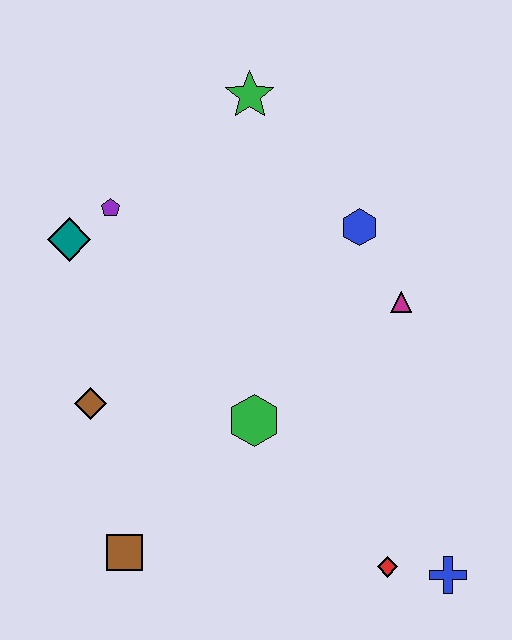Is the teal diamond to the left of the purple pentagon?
Yes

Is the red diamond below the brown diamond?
Yes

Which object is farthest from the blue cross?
The green star is farthest from the blue cross.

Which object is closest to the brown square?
The brown diamond is closest to the brown square.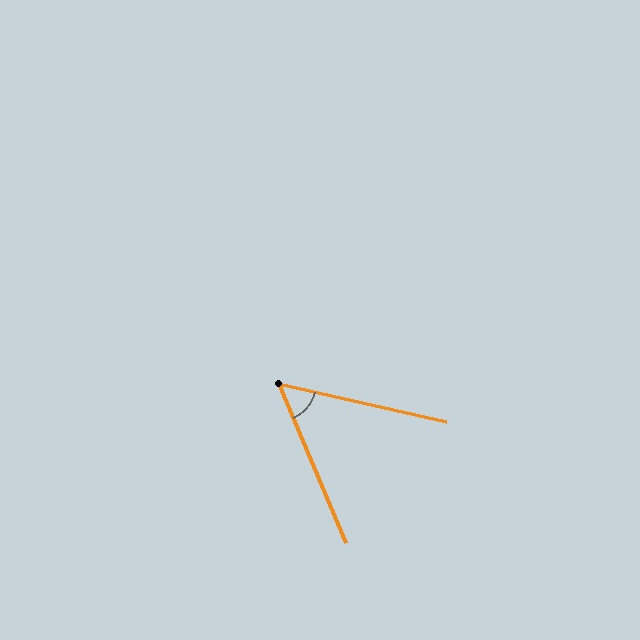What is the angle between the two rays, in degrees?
Approximately 54 degrees.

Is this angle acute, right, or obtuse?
It is acute.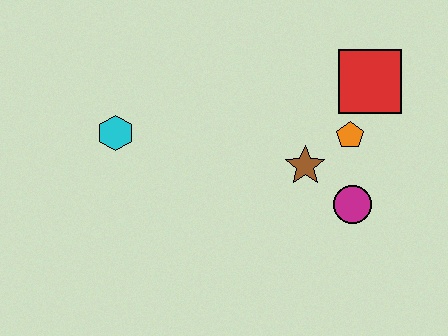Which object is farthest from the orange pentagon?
The cyan hexagon is farthest from the orange pentagon.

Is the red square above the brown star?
Yes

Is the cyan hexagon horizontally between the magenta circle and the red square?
No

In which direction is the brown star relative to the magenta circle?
The brown star is to the left of the magenta circle.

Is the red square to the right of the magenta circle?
Yes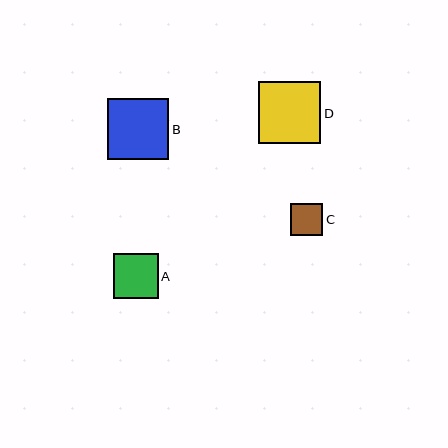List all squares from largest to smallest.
From largest to smallest: D, B, A, C.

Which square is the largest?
Square D is the largest with a size of approximately 62 pixels.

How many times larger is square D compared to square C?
Square D is approximately 1.9 times the size of square C.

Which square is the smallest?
Square C is the smallest with a size of approximately 32 pixels.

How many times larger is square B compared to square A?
Square B is approximately 1.4 times the size of square A.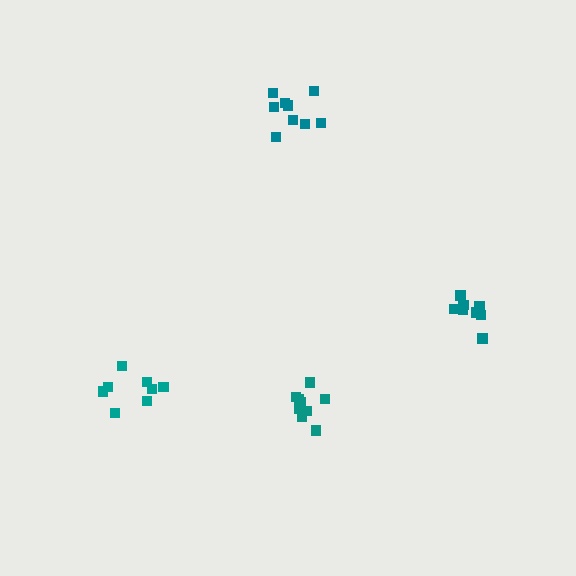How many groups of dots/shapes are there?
There are 4 groups.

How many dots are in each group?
Group 1: 8 dots, Group 2: 10 dots, Group 3: 9 dots, Group 4: 9 dots (36 total).